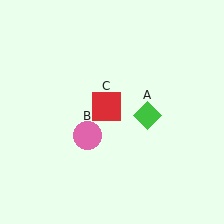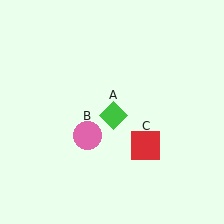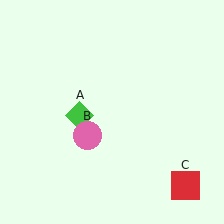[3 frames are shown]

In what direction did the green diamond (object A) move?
The green diamond (object A) moved left.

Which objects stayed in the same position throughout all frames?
Pink circle (object B) remained stationary.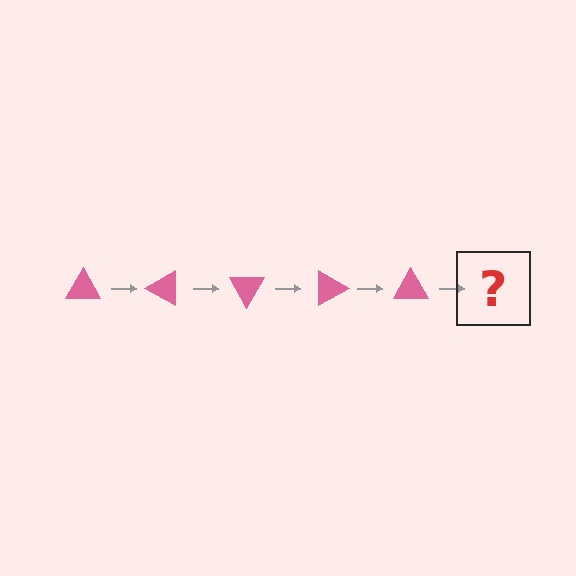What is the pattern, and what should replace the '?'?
The pattern is that the triangle rotates 30 degrees each step. The '?' should be a pink triangle rotated 150 degrees.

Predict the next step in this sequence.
The next step is a pink triangle rotated 150 degrees.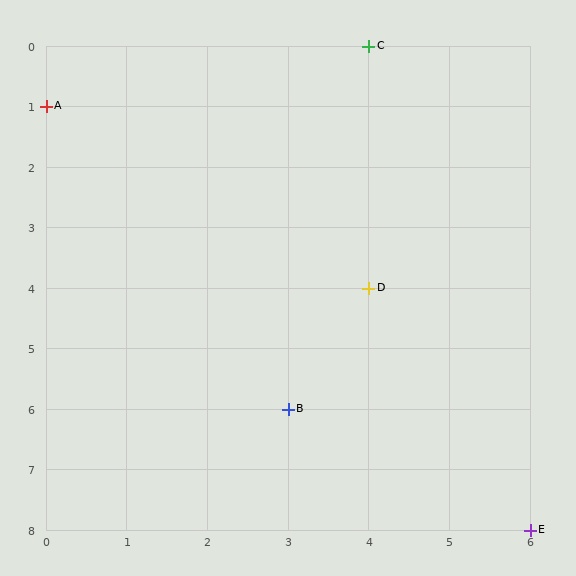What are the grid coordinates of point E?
Point E is at grid coordinates (6, 8).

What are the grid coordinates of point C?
Point C is at grid coordinates (4, 0).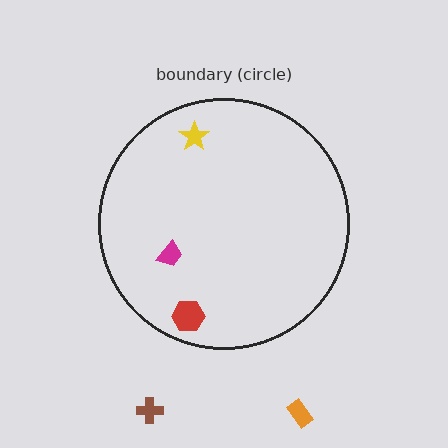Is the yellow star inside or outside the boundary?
Inside.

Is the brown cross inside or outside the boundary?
Outside.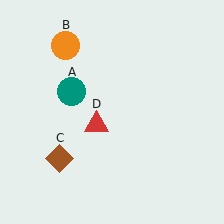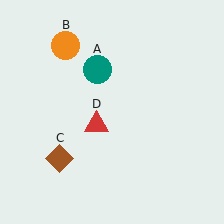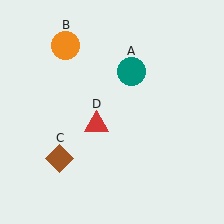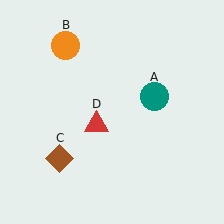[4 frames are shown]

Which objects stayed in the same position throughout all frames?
Orange circle (object B) and brown diamond (object C) and red triangle (object D) remained stationary.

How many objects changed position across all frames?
1 object changed position: teal circle (object A).